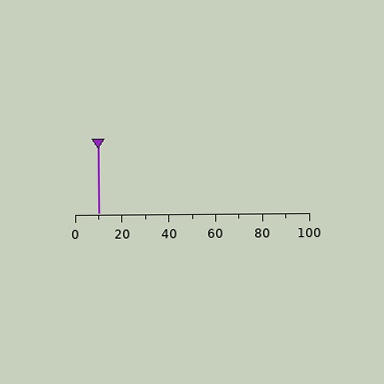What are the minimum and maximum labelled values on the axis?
The axis runs from 0 to 100.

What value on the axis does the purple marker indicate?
The marker indicates approximately 10.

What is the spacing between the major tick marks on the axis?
The major ticks are spaced 20 apart.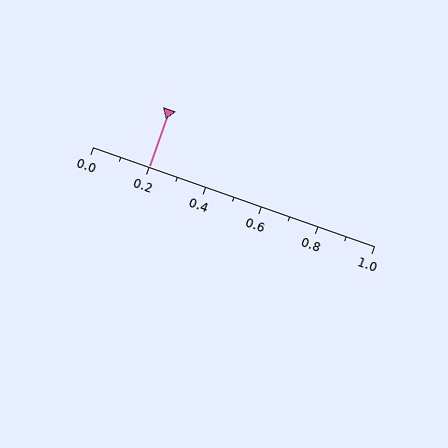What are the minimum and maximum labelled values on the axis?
The axis runs from 0.0 to 1.0.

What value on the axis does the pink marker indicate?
The marker indicates approximately 0.2.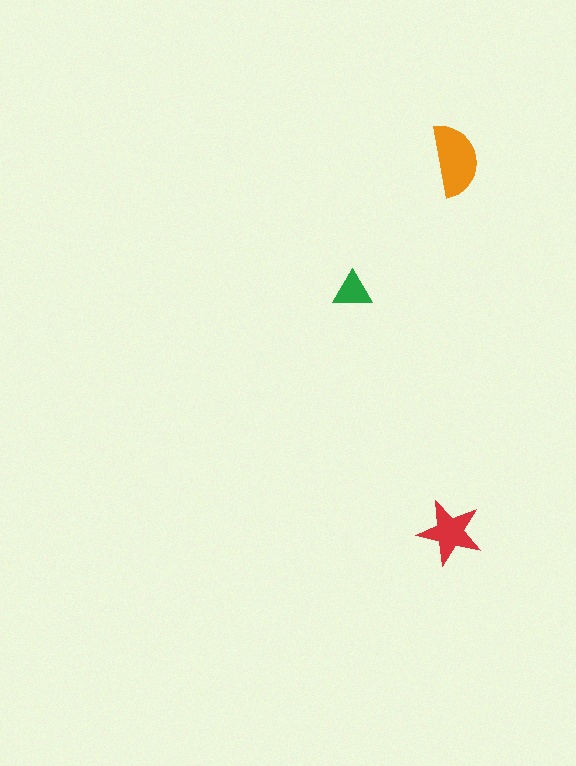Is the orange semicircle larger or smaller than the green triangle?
Larger.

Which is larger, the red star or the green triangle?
The red star.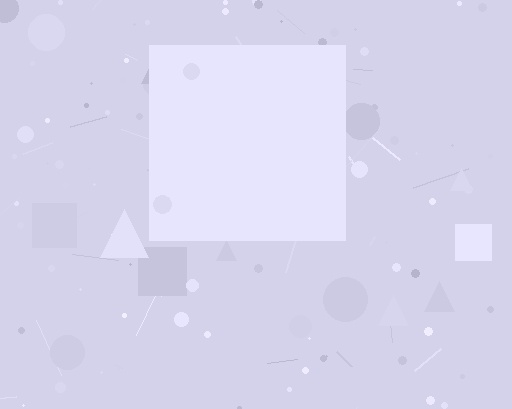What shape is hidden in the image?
A square is hidden in the image.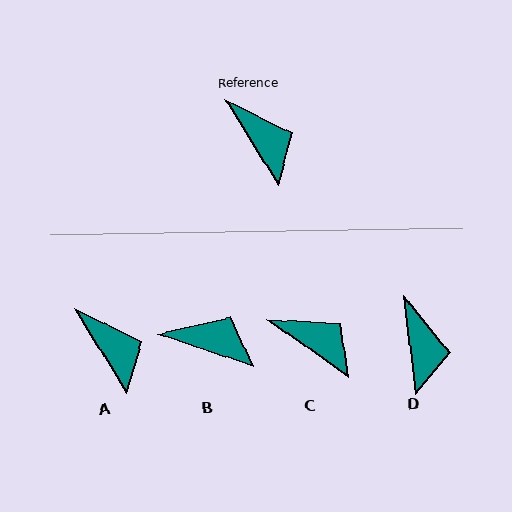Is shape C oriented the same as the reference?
No, it is off by about 23 degrees.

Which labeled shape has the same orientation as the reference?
A.